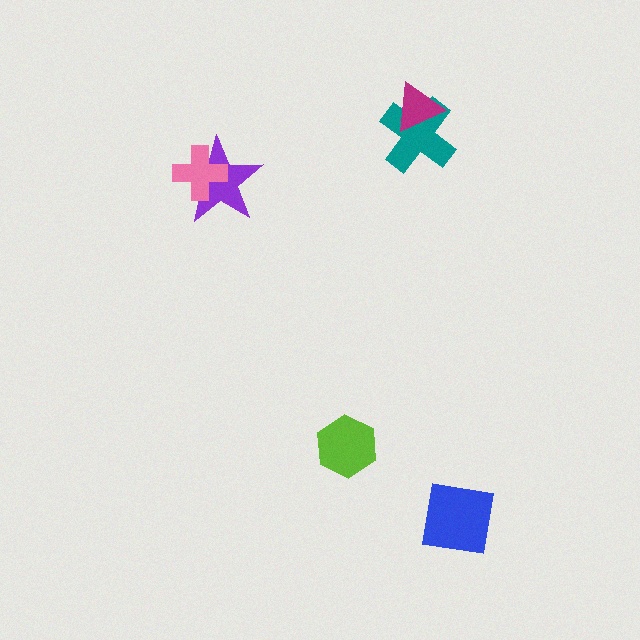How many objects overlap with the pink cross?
1 object overlaps with the pink cross.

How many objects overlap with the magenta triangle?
1 object overlaps with the magenta triangle.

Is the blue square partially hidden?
No, no other shape covers it.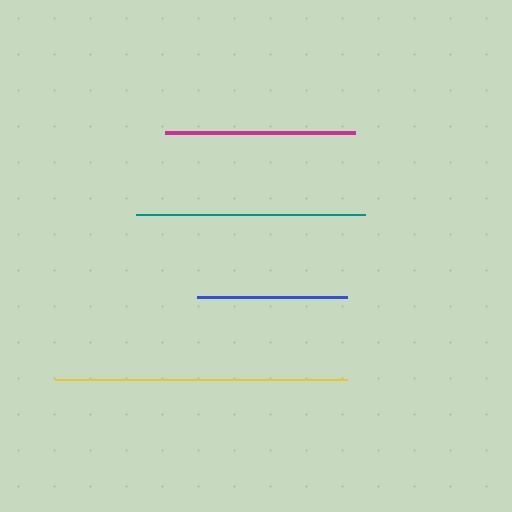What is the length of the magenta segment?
The magenta segment is approximately 190 pixels long.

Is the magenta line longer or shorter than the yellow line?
The yellow line is longer than the magenta line.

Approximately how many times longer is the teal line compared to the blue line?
The teal line is approximately 1.5 times the length of the blue line.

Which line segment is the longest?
The yellow line is the longest at approximately 292 pixels.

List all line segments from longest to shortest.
From longest to shortest: yellow, teal, magenta, blue.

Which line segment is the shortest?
The blue line is the shortest at approximately 150 pixels.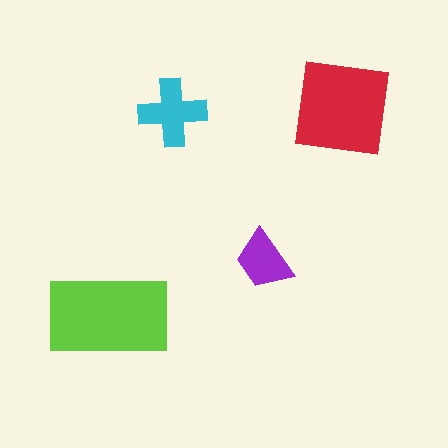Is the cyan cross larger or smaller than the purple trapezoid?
Larger.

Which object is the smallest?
The purple trapezoid.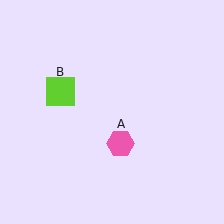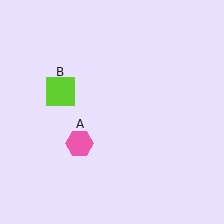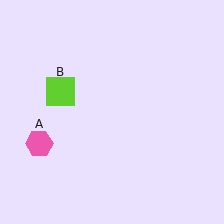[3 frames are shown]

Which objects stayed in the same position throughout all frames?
Lime square (object B) remained stationary.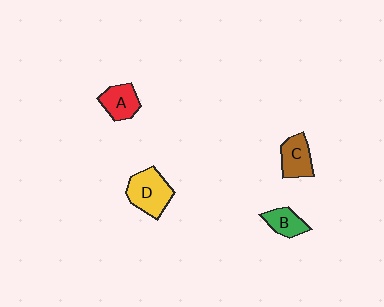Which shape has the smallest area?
Shape B (green).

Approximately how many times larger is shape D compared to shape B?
Approximately 1.7 times.